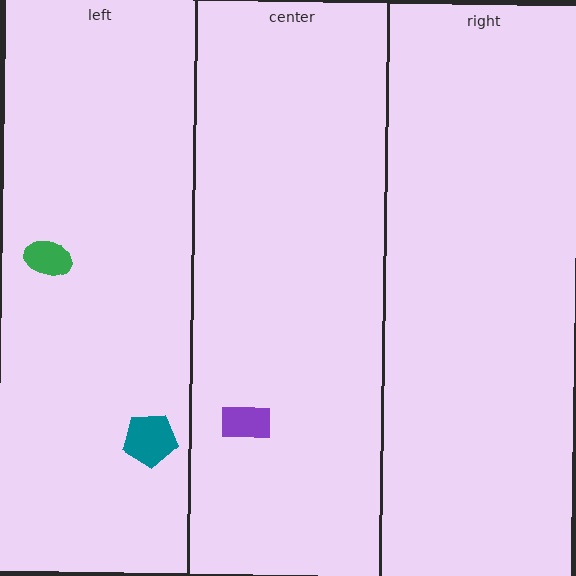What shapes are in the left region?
The teal pentagon, the green ellipse.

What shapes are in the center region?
The purple rectangle.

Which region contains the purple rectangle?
The center region.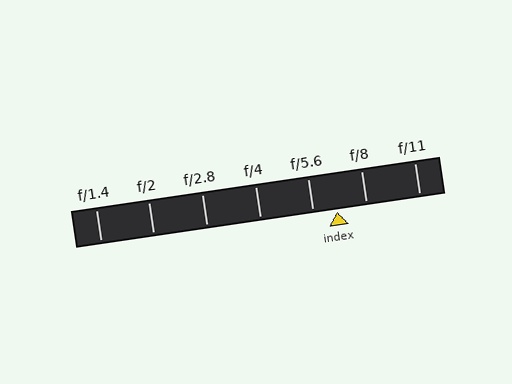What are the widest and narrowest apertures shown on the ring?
The widest aperture shown is f/1.4 and the narrowest is f/11.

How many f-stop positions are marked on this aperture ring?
There are 7 f-stop positions marked.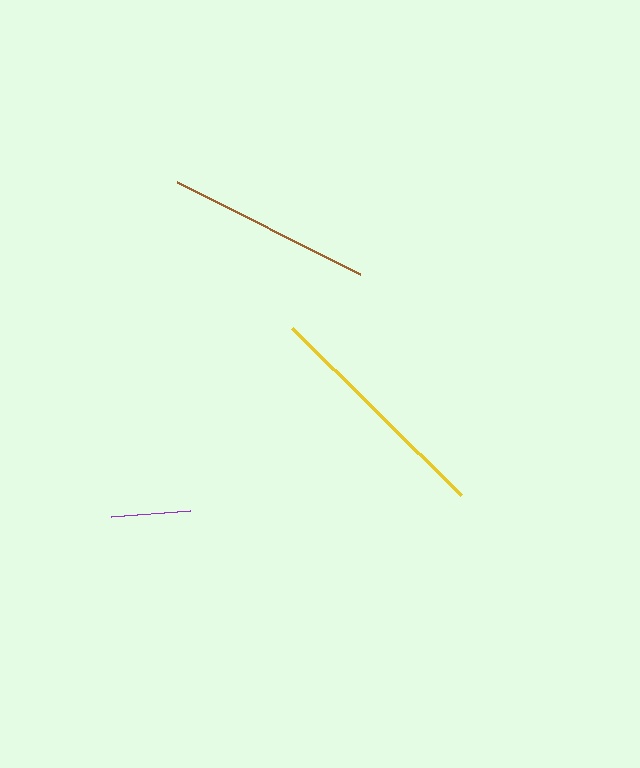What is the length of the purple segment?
The purple segment is approximately 79 pixels long.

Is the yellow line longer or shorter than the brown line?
The yellow line is longer than the brown line.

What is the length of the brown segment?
The brown segment is approximately 205 pixels long.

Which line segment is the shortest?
The purple line is the shortest at approximately 79 pixels.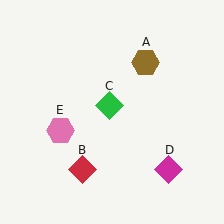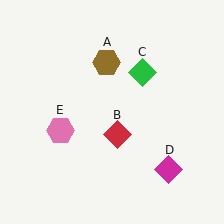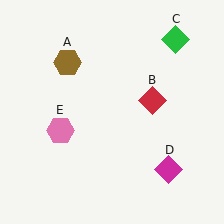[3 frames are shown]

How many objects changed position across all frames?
3 objects changed position: brown hexagon (object A), red diamond (object B), green diamond (object C).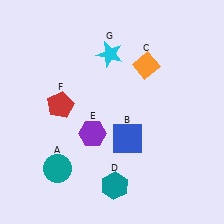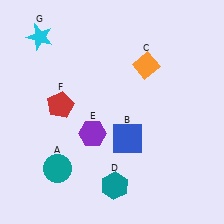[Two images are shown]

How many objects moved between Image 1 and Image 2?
1 object moved between the two images.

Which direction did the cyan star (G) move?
The cyan star (G) moved left.